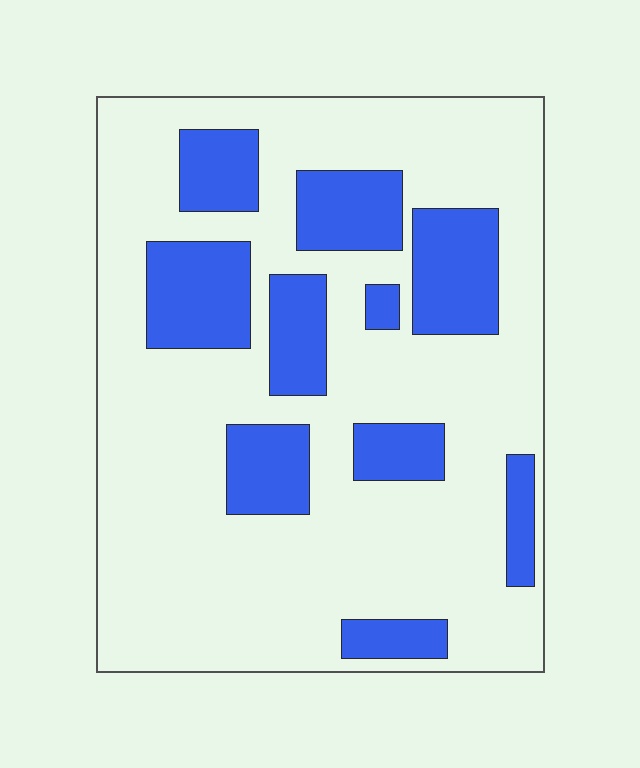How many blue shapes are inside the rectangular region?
10.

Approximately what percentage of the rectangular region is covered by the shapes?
Approximately 25%.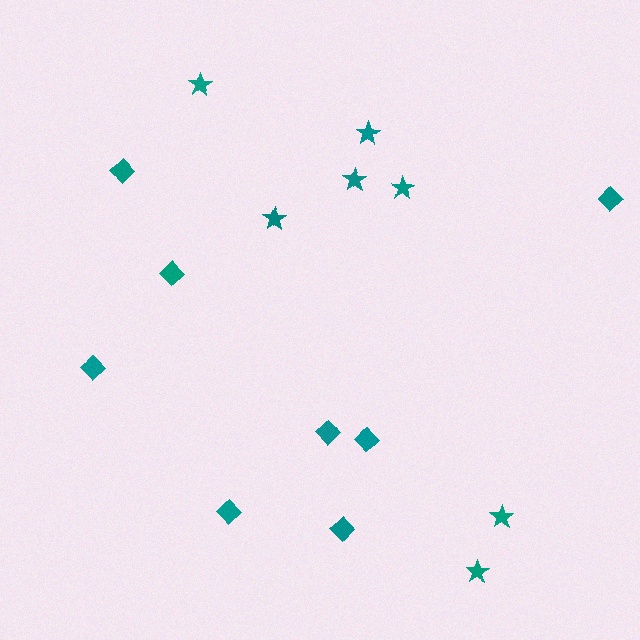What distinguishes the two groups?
There are 2 groups: one group of stars (7) and one group of diamonds (8).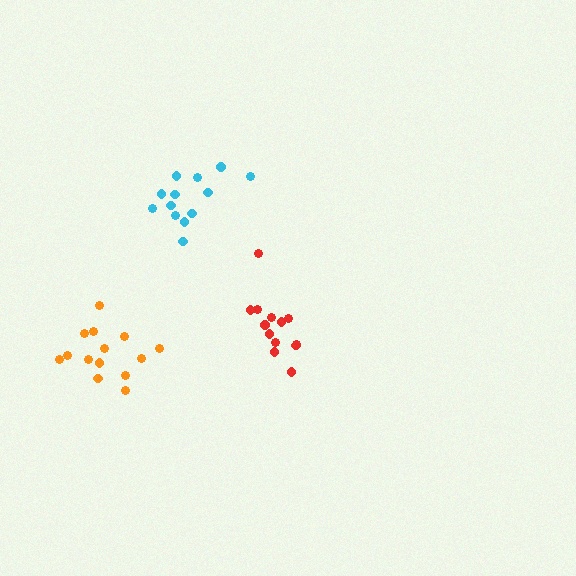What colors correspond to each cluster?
The clusters are colored: orange, red, cyan.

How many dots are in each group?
Group 1: 14 dots, Group 2: 13 dots, Group 3: 13 dots (40 total).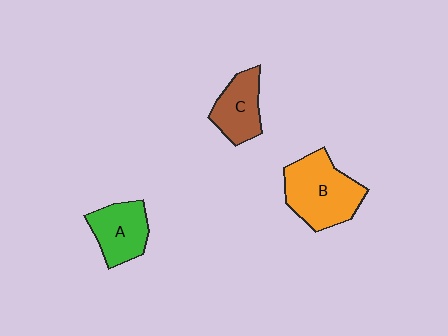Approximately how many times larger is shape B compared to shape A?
Approximately 1.5 times.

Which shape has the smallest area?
Shape C (brown).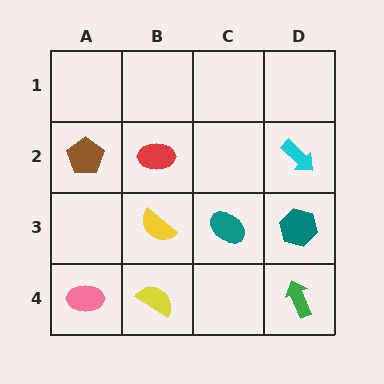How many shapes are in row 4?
3 shapes.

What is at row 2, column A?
A brown pentagon.